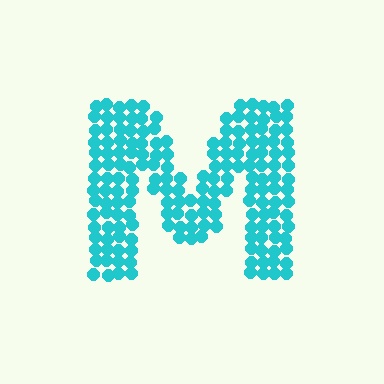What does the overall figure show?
The overall figure shows the letter M.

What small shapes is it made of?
It is made of small circles.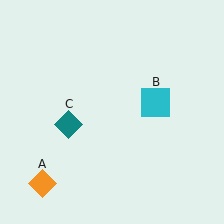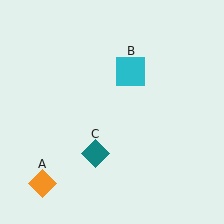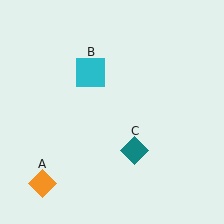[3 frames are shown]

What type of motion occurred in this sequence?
The cyan square (object B), teal diamond (object C) rotated counterclockwise around the center of the scene.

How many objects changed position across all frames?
2 objects changed position: cyan square (object B), teal diamond (object C).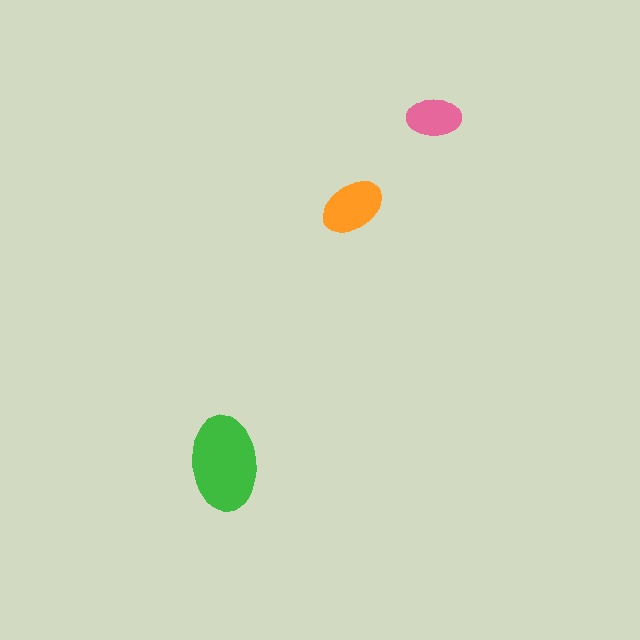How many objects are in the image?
There are 3 objects in the image.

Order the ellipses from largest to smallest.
the green one, the orange one, the pink one.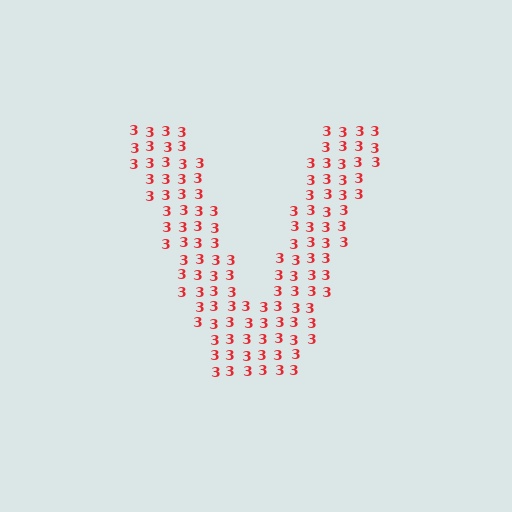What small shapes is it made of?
It is made of small digit 3's.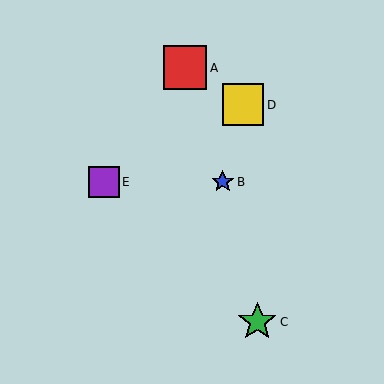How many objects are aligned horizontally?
2 objects (B, E) are aligned horizontally.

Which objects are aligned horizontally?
Objects B, E are aligned horizontally.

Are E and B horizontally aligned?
Yes, both are at y≈182.